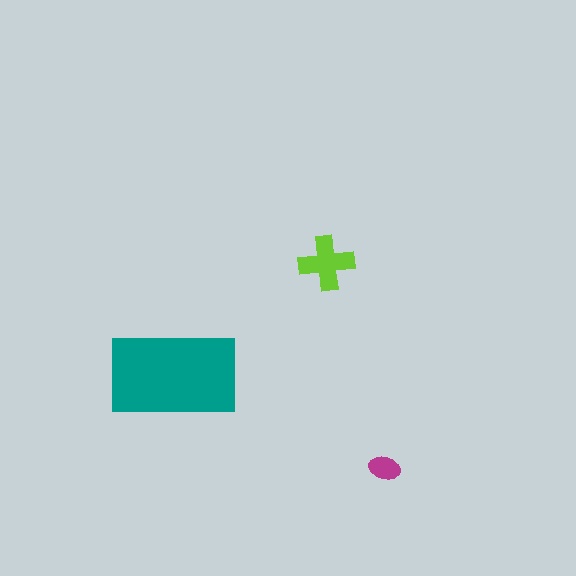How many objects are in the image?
There are 3 objects in the image.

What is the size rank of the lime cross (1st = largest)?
2nd.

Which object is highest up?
The lime cross is topmost.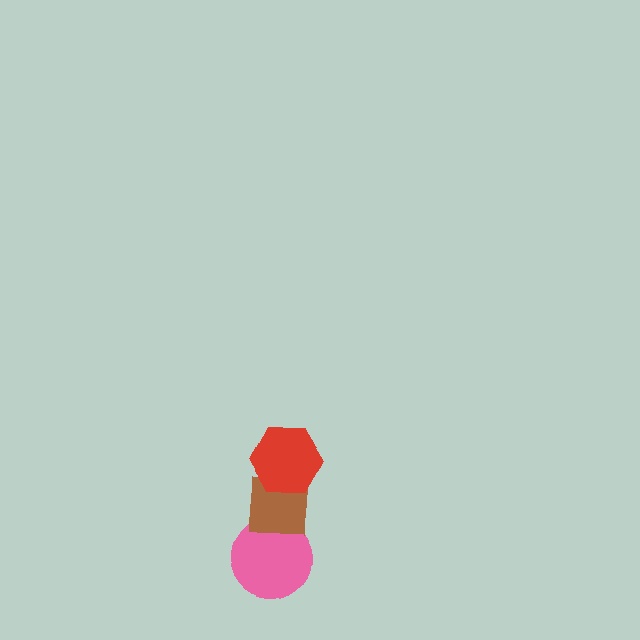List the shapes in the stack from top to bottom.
From top to bottom: the red hexagon, the brown square, the pink circle.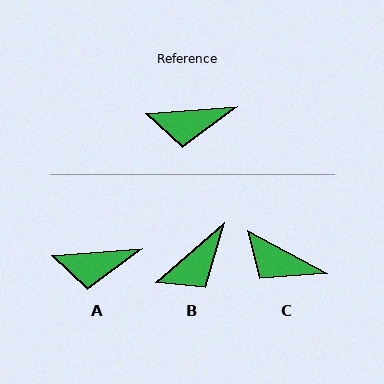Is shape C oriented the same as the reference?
No, it is off by about 32 degrees.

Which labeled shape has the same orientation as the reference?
A.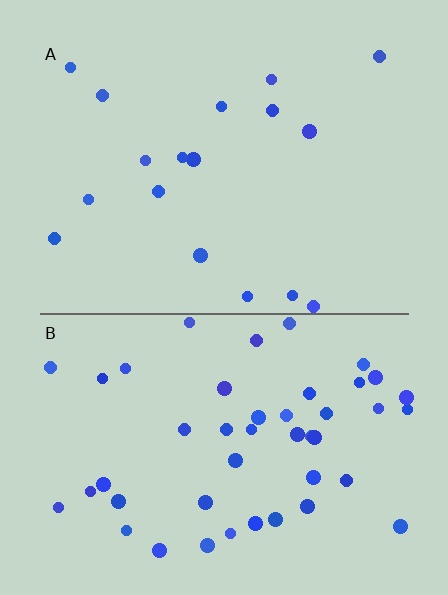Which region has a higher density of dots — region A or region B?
B (the bottom).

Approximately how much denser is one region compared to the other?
Approximately 2.6× — region B over region A.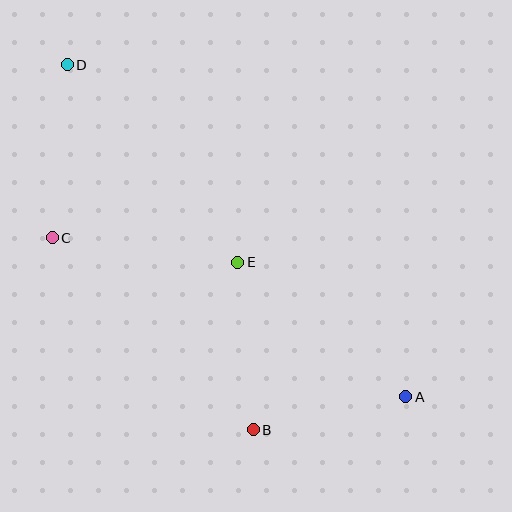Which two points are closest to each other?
Points A and B are closest to each other.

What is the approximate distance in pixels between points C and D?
The distance between C and D is approximately 173 pixels.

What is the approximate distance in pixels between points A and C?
The distance between A and C is approximately 387 pixels.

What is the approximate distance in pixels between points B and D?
The distance between B and D is approximately 410 pixels.